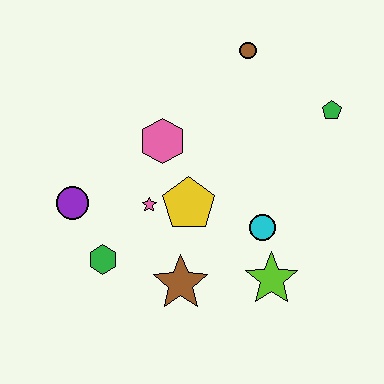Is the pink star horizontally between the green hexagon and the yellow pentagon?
Yes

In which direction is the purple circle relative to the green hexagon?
The purple circle is above the green hexagon.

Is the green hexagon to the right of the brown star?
No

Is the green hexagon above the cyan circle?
No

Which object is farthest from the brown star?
The brown circle is farthest from the brown star.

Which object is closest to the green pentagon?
The brown circle is closest to the green pentagon.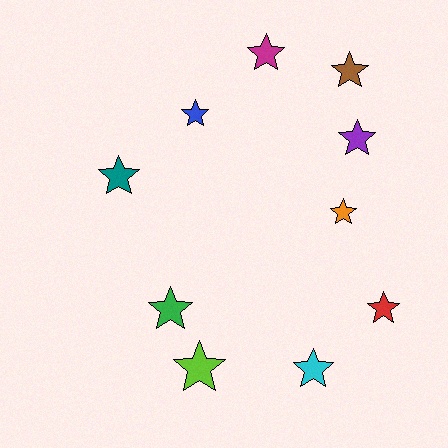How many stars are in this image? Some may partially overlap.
There are 10 stars.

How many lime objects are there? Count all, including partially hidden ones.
There is 1 lime object.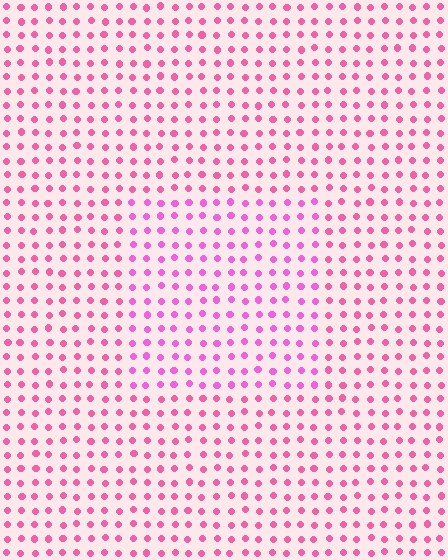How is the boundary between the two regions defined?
The boundary is defined purely by a slight shift in hue (about 23 degrees). Spacing, size, and orientation are identical on both sides.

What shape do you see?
I see a rectangle.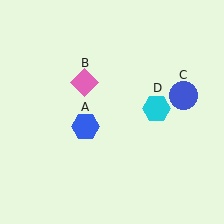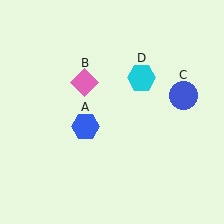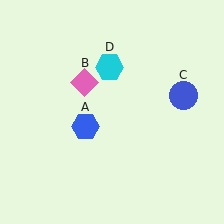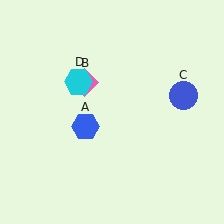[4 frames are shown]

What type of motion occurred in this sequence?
The cyan hexagon (object D) rotated counterclockwise around the center of the scene.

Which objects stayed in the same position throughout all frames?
Blue hexagon (object A) and pink diamond (object B) and blue circle (object C) remained stationary.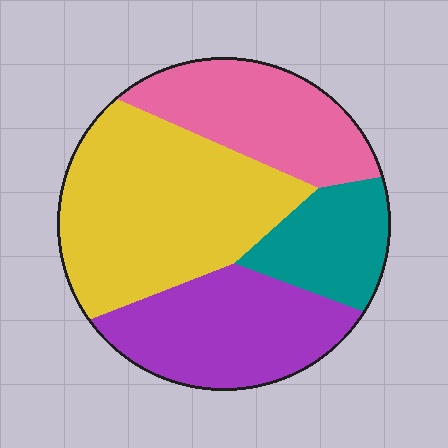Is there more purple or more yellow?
Yellow.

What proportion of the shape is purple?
Purple takes up about one quarter (1/4) of the shape.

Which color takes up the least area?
Teal, at roughly 15%.